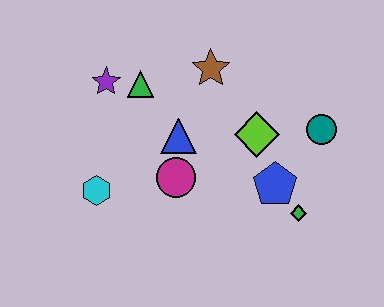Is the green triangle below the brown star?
Yes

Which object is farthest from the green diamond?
The purple star is farthest from the green diamond.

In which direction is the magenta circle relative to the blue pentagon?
The magenta circle is to the left of the blue pentagon.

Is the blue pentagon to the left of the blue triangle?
No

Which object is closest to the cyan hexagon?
The magenta circle is closest to the cyan hexagon.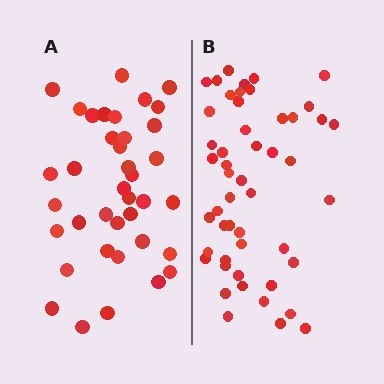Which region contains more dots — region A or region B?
Region B (the right region) has more dots.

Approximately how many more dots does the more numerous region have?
Region B has roughly 12 or so more dots than region A.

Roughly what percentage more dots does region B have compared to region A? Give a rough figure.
About 30% more.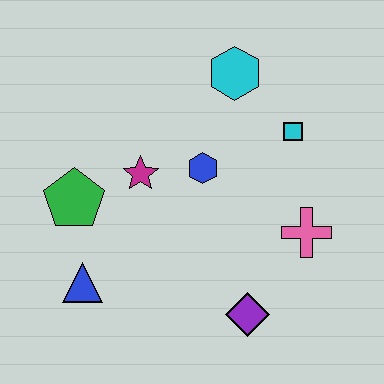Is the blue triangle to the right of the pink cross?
No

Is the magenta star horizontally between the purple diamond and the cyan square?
No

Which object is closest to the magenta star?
The blue hexagon is closest to the magenta star.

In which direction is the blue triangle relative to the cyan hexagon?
The blue triangle is below the cyan hexagon.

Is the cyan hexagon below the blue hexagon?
No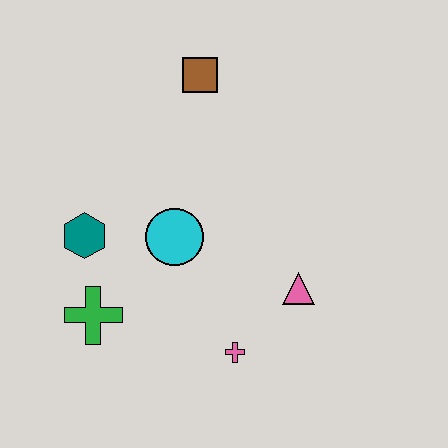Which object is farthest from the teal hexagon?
The pink triangle is farthest from the teal hexagon.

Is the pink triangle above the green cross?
Yes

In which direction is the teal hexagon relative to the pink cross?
The teal hexagon is to the left of the pink cross.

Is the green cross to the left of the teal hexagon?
No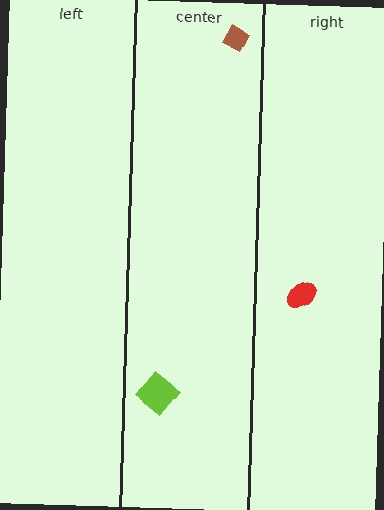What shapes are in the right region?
The red ellipse.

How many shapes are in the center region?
2.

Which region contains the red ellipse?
The right region.